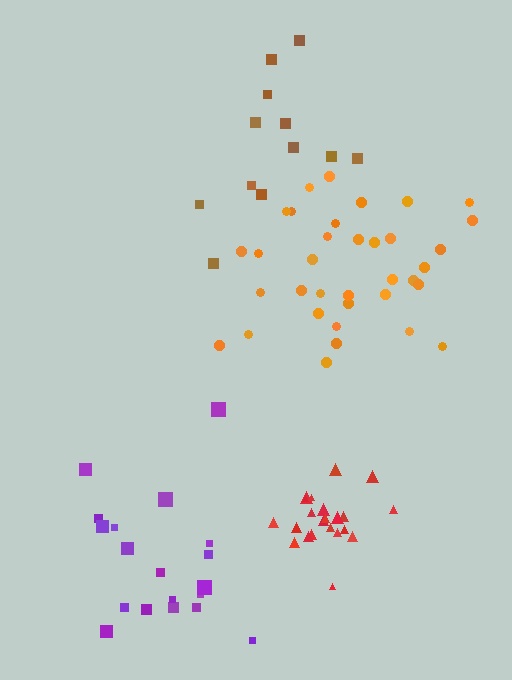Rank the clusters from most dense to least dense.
red, orange, purple, brown.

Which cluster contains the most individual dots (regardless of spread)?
Orange (35).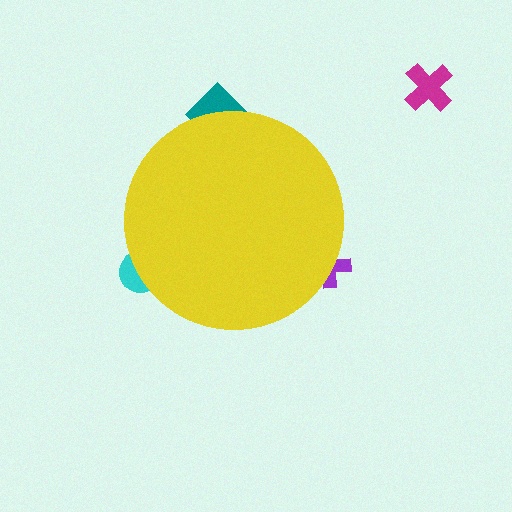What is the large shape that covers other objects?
A yellow circle.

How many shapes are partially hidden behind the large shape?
3 shapes are partially hidden.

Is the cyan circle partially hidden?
Yes, the cyan circle is partially hidden behind the yellow circle.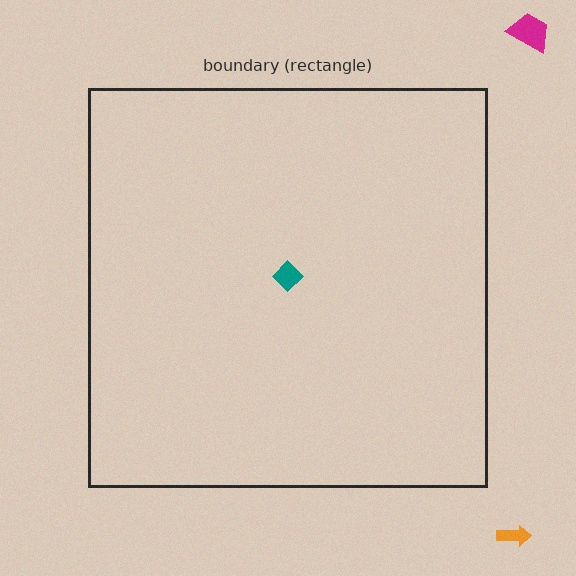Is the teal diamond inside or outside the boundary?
Inside.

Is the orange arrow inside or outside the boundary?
Outside.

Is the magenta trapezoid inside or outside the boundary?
Outside.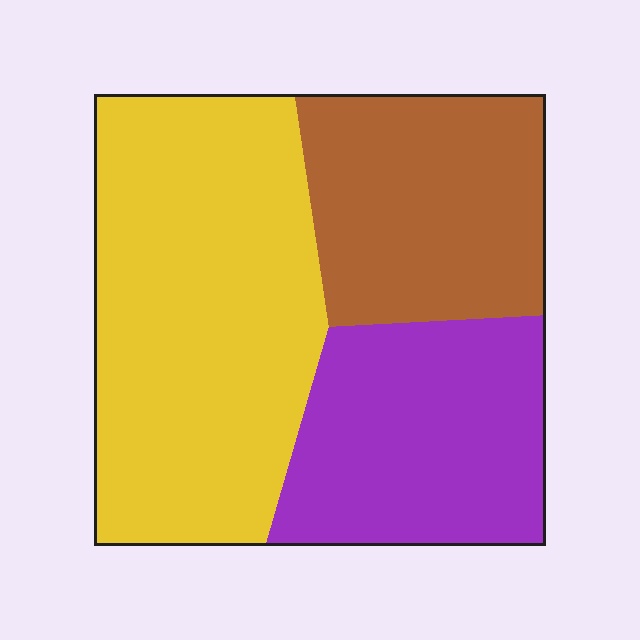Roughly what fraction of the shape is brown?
Brown takes up between a quarter and a half of the shape.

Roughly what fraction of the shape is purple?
Purple takes up about one quarter (1/4) of the shape.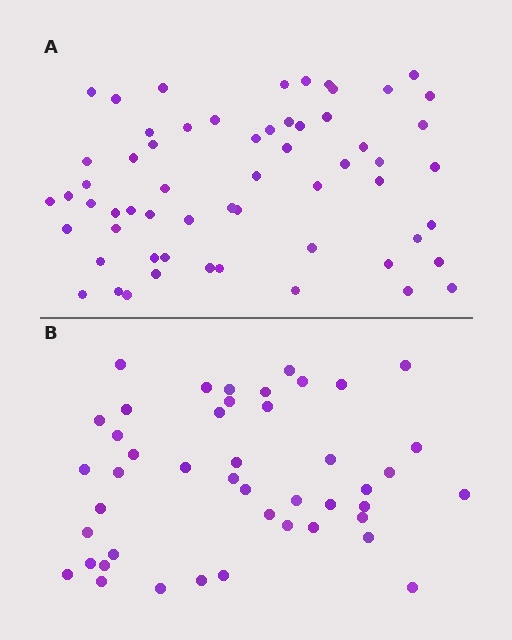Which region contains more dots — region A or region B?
Region A (the top region) has more dots.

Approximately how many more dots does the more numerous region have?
Region A has approximately 15 more dots than region B.